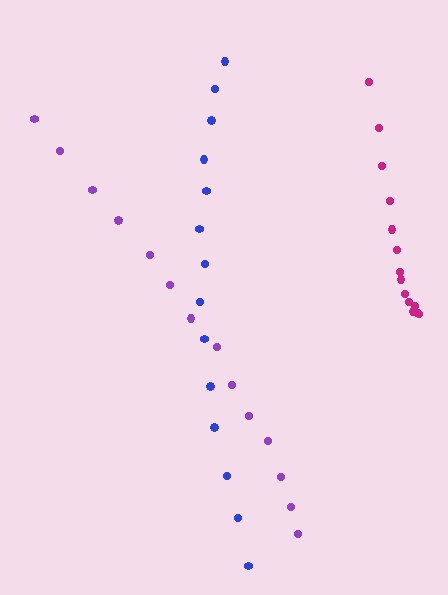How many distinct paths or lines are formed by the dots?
There are 3 distinct paths.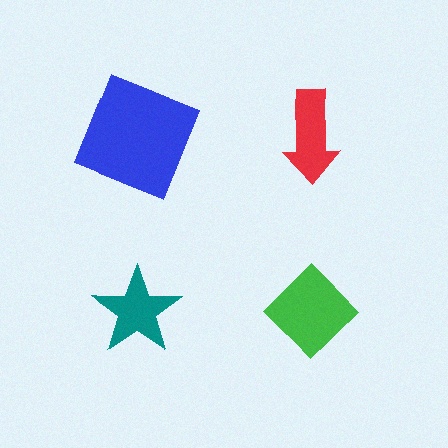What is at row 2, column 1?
A teal star.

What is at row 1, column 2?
A red arrow.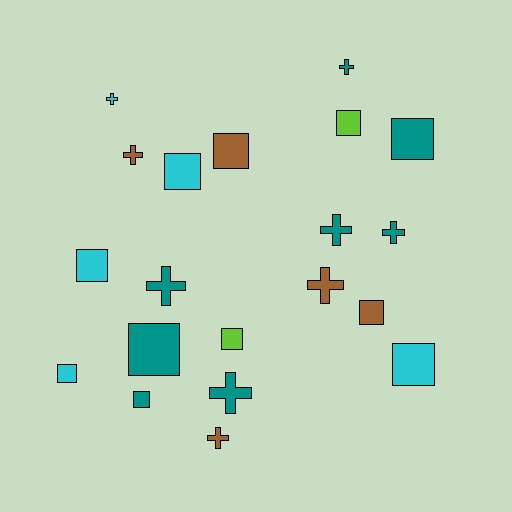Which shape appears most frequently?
Square, with 11 objects.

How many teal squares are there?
There are 3 teal squares.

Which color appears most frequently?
Teal, with 8 objects.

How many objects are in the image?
There are 20 objects.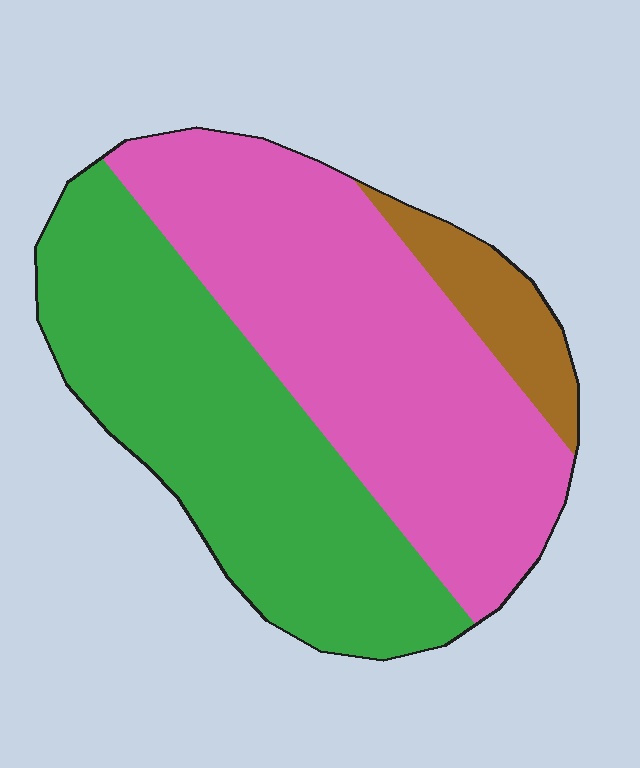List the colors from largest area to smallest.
From largest to smallest: pink, green, brown.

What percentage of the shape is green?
Green covers 43% of the shape.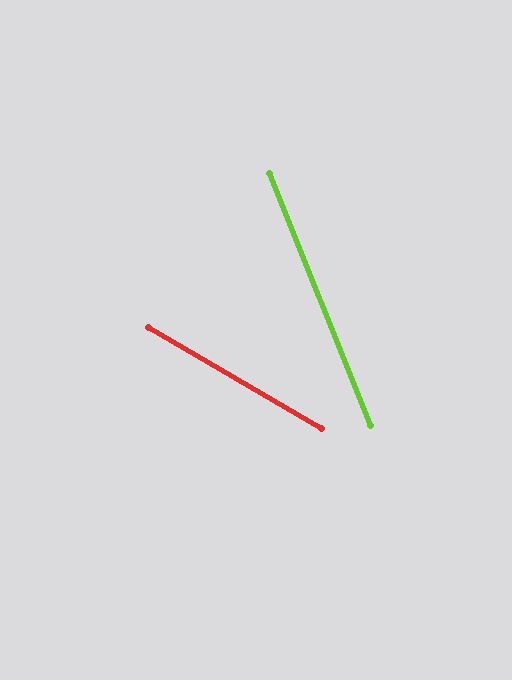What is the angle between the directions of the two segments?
Approximately 38 degrees.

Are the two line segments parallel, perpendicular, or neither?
Neither parallel nor perpendicular — they differ by about 38°.